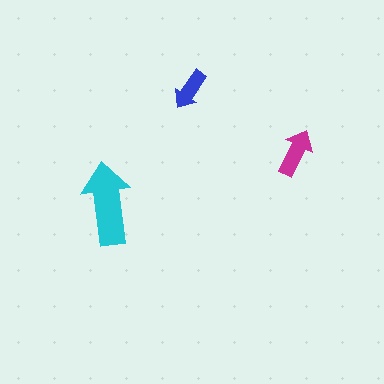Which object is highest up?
The blue arrow is topmost.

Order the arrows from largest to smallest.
the cyan one, the magenta one, the blue one.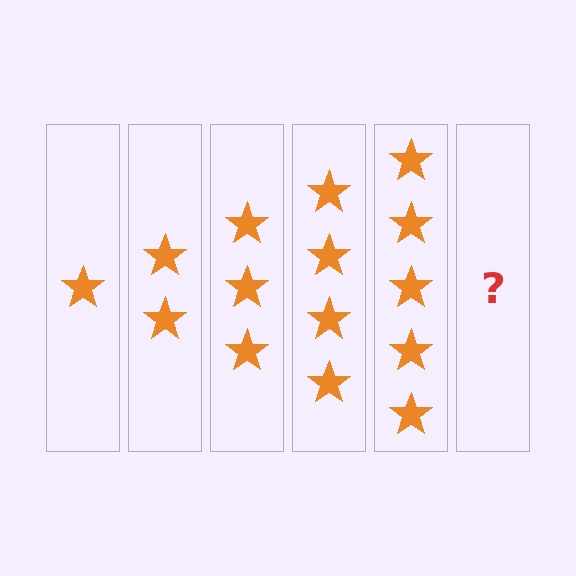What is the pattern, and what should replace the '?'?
The pattern is that each step adds one more star. The '?' should be 6 stars.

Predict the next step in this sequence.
The next step is 6 stars.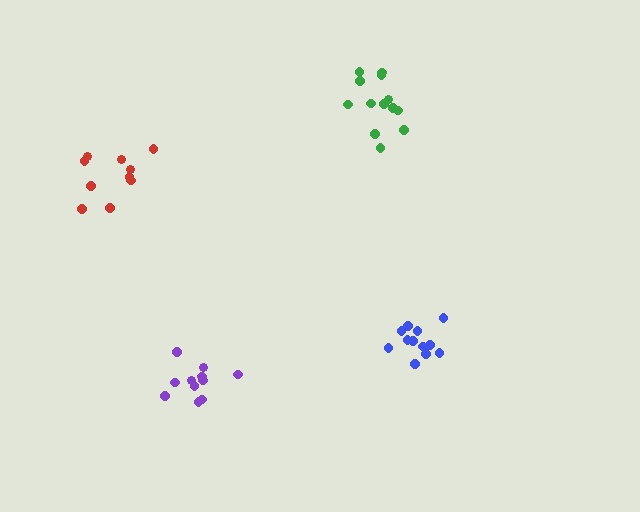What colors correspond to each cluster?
The clusters are colored: red, purple, green, blue.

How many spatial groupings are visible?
There are 4 spatial groupings.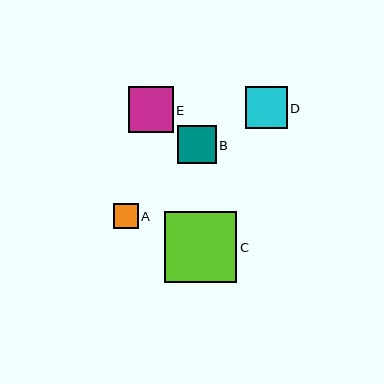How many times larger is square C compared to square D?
Square C is approximately 1.7 times the size of square D.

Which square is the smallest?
Square A is the smallest with a size of approximately 25 pixels.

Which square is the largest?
Square C is the largest with a size of approximately 72 pixels.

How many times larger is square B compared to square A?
Square B is approximately 1.5 times the size of square A.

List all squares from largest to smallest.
From largest to smallest: C, E, D, B, A.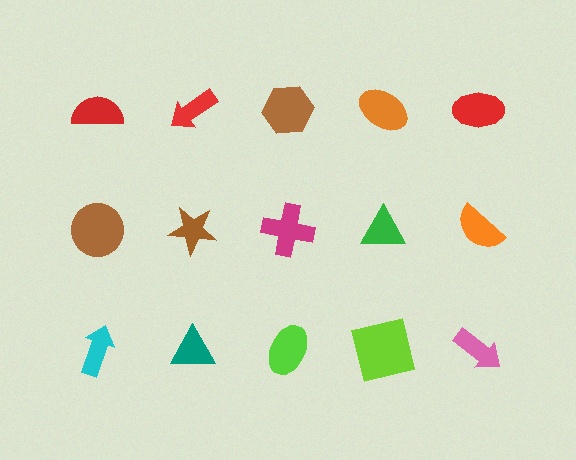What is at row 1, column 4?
An orange ellipse.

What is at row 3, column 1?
A cyan arrow.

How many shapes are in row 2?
5 shapes.